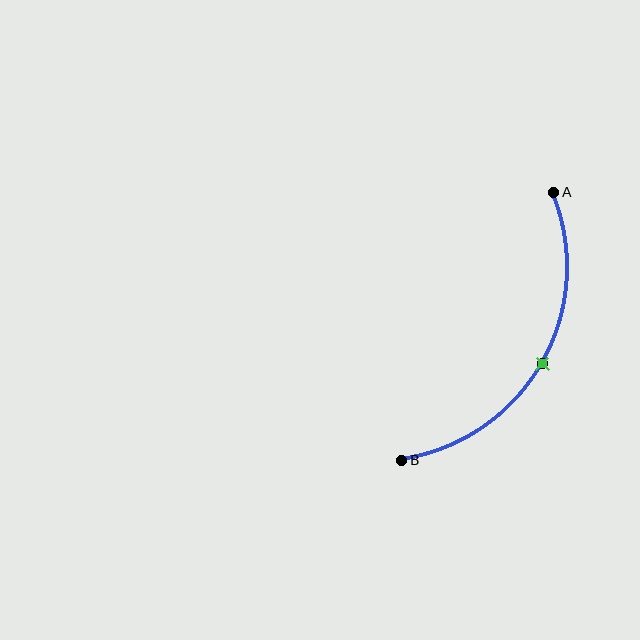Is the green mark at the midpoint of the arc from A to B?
Yes. The green mark lies on the arc at equal arc-length from both A and B — it is the arc midpoint.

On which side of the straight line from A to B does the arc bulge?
The arc bulges to the right of the straight line connecting A and B.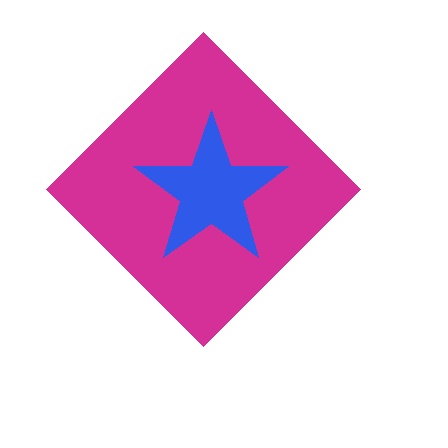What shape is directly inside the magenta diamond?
The blue star.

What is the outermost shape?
The magenta diamond.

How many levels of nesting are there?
2.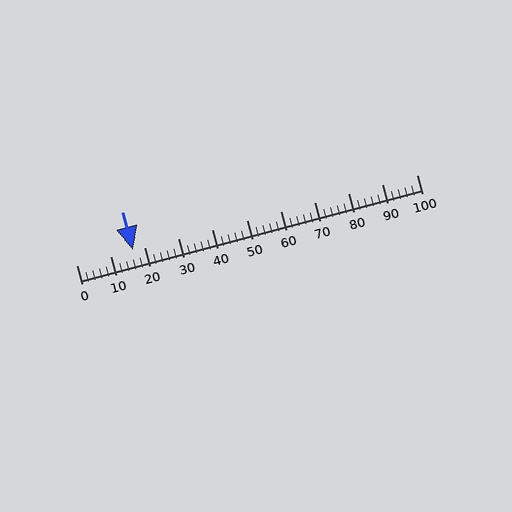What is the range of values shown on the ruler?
The ruler shows values from 0 to 100.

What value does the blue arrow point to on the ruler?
The blue arrow points to approximately 17.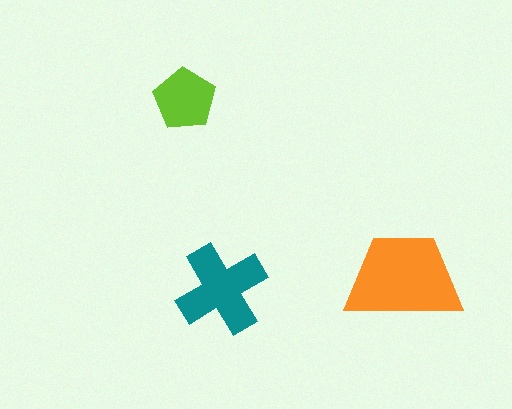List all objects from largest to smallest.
The orange trapezoid, the teal cross, the lime pentagon.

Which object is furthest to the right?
The orange trapezoid is rightmost.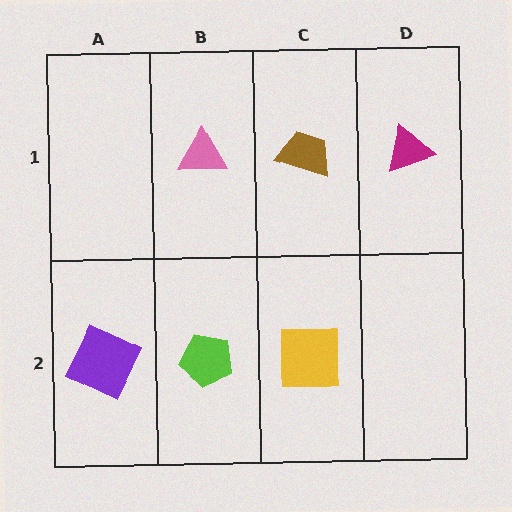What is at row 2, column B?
A lime pentagon.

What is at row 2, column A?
A purple square.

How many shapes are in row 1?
3 shapes.